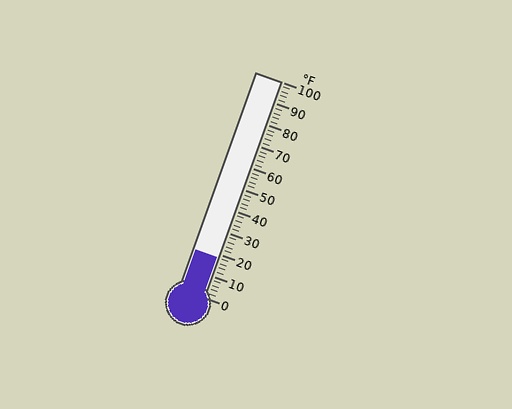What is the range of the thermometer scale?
The thermometer scale ranges from 0°F to 100°F.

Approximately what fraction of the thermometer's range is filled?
The thermometer is filled to approximately 20% of its range.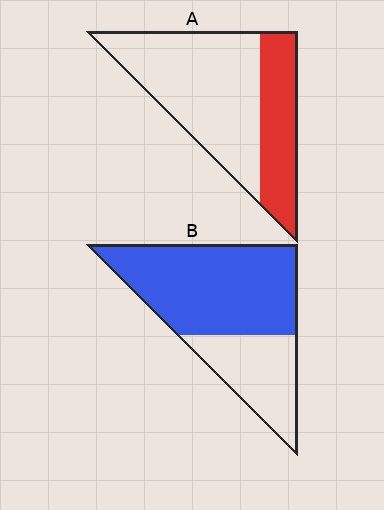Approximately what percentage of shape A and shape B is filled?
A is approximately 35% and B is approximately 65%.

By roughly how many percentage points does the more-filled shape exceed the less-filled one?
By roughly 35 percentage points (B over A).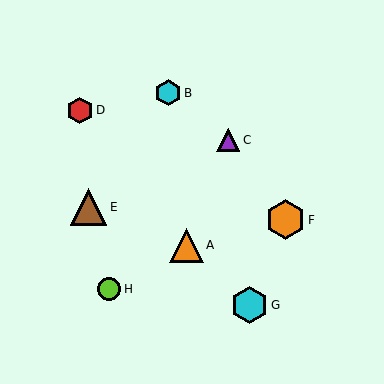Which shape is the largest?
The orange hexagon (labeled F) is the largest.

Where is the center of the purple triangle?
The center of the purple triangle is at (228, 140).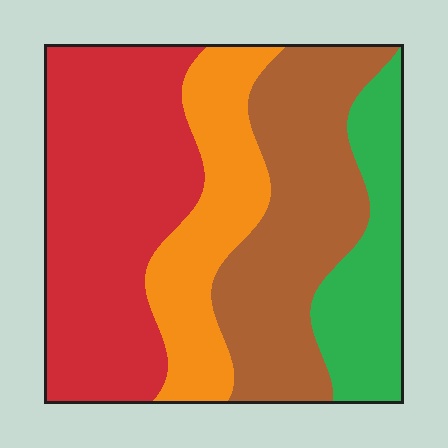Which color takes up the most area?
Red, at roughly 35%.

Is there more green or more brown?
Brown.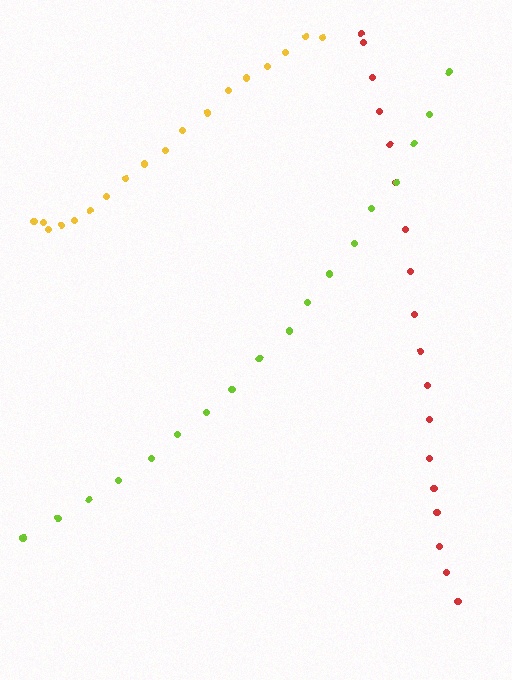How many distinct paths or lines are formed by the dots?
There are 3 distinct paths.